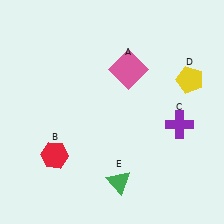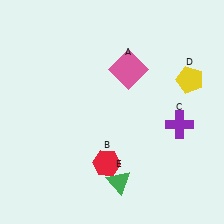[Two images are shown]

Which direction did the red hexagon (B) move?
The red hexagon (B) moved right.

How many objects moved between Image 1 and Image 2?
1 object moved between the two images.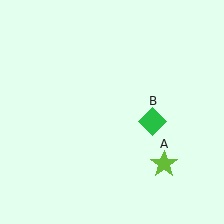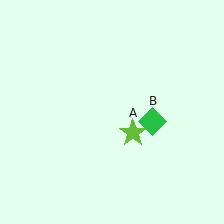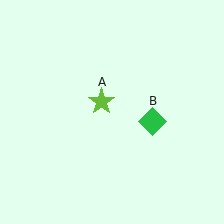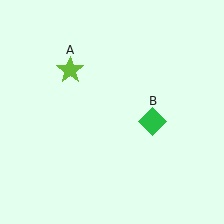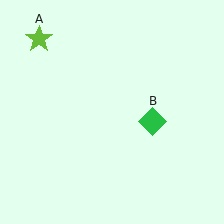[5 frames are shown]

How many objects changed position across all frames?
1 object changed position: lime star (object A).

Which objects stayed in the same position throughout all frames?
Green diamond (object B) remained stationary.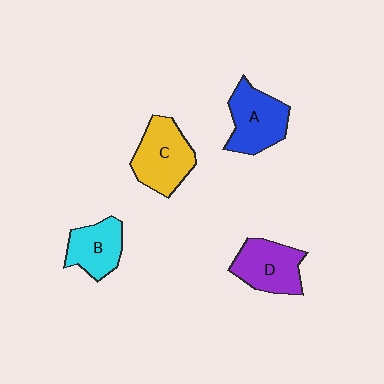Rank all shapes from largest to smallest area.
From largest to smallest: C (yellow), A (blue), D (purple), B (cyan).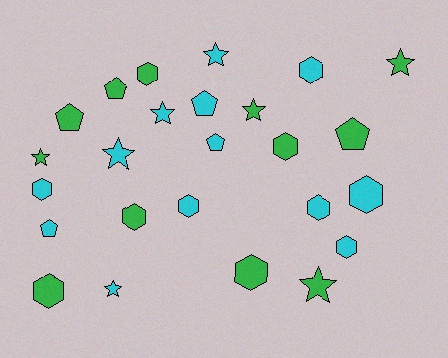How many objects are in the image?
There are 25 objects.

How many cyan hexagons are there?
There are 6 cyan hexagons.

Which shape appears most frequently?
Hexagon, with 11 objects.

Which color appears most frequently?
Cyan, with 13 objects.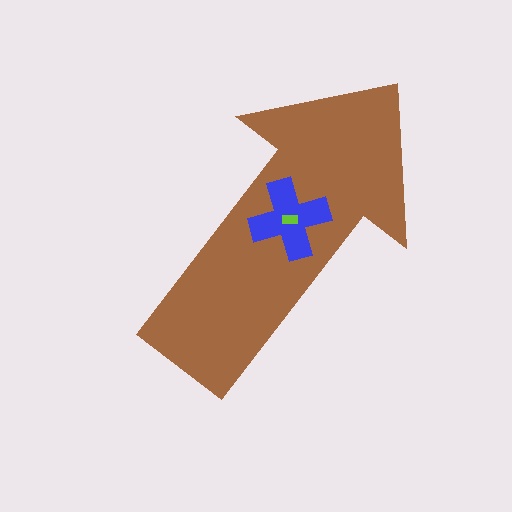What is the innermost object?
The lime rectangle.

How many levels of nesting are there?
3.